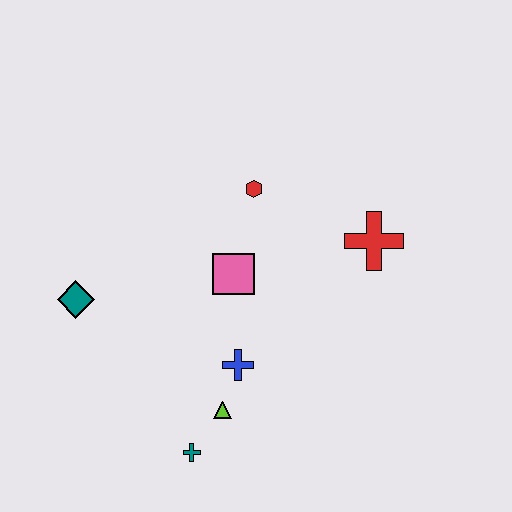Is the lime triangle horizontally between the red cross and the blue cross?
No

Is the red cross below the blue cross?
No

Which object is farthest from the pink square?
The teal cross is farthest from the pink square.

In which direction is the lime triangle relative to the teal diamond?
The lime triangle is to the right of the teal diamond.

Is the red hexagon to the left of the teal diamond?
No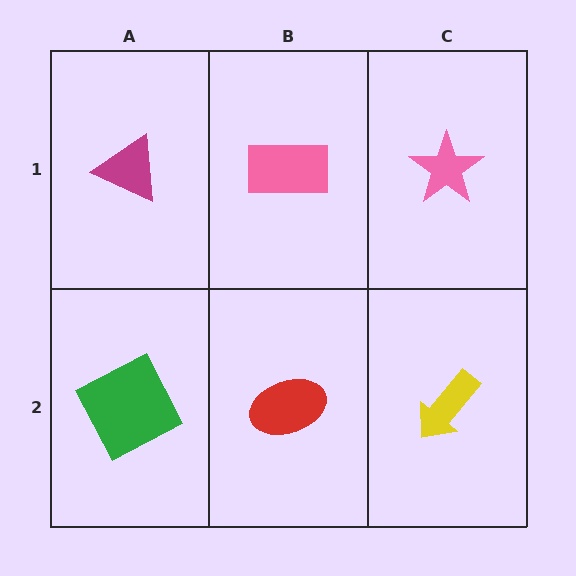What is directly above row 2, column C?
A pink star.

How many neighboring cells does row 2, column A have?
2.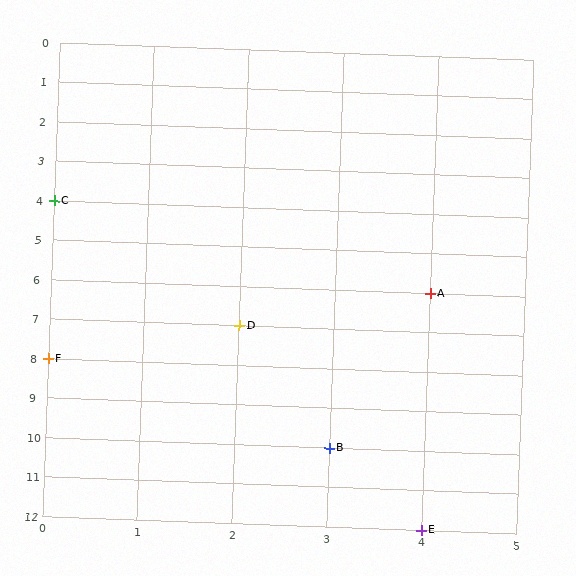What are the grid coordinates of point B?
Point B is at grid coordinates (3, 10).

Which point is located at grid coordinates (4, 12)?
Point E is at (4, 12).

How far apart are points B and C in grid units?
Points B and C are 3 columns and 6 rows apart (about 6.7 grid units diagonally).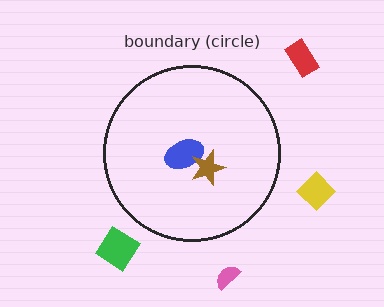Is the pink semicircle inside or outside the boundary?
Outside.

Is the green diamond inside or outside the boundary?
Outside.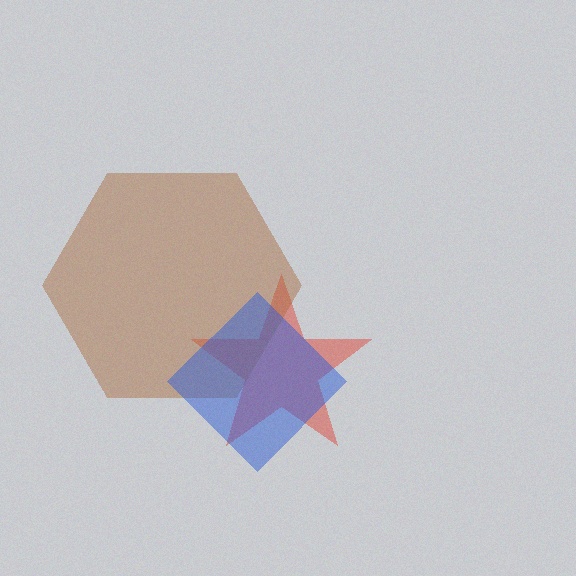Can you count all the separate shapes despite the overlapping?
Yes, there are 3 separate shapes.